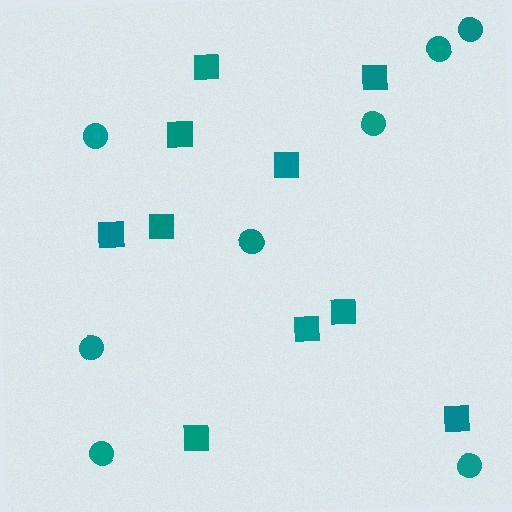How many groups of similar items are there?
There are 2 groups: one group of circles (8) and one group of squares (10).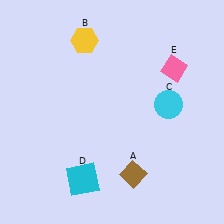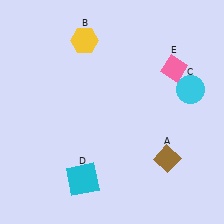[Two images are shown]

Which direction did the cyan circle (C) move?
The cyan circle (C) moved right.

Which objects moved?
The objects that moved are: the brown diamond (A), the cyan circle (C).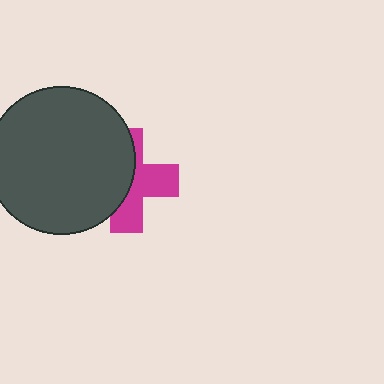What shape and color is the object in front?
The object in front is a dark gray circle.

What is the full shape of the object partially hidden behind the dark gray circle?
The partially hidden object is a magenta cross.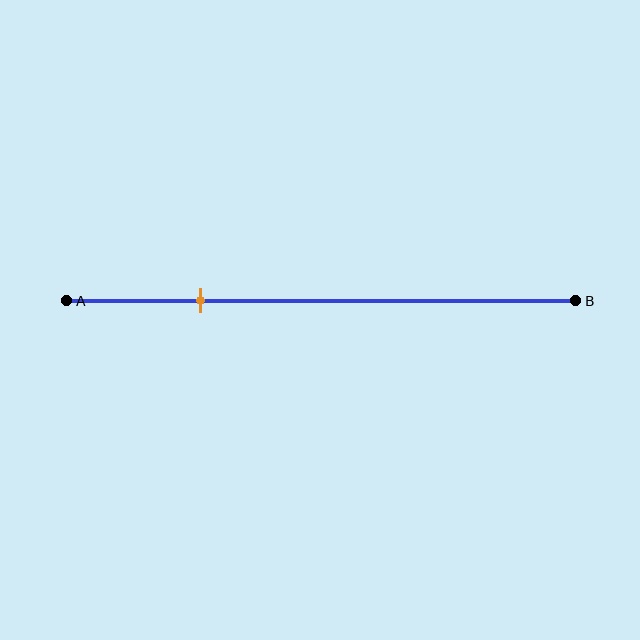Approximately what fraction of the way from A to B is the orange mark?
The orange mark is approximately 25% of the way from A to B.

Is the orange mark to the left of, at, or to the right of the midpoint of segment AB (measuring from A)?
The orange mark is to the left of the midpoint of segment AB.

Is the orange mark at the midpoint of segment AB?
No, the mark is at about 25% from A, not at the 50% midpoint.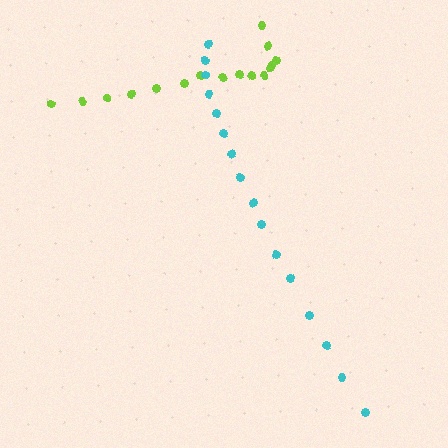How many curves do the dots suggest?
There are 2 distinct paths.